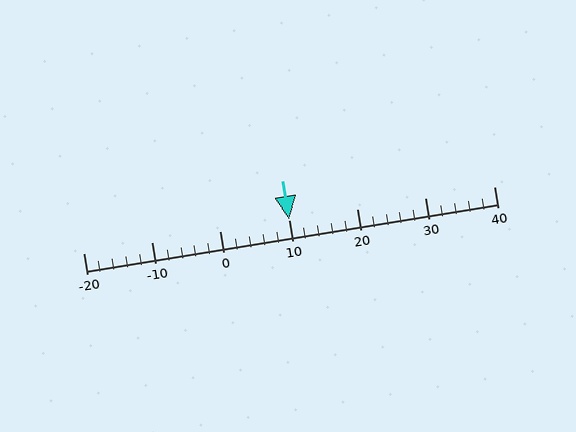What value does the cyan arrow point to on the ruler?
The cyan arrow points to approximately 10.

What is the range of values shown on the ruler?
The ruler shows values from -20 to 40.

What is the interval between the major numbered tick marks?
The major tick marks are spaced 10 units apart.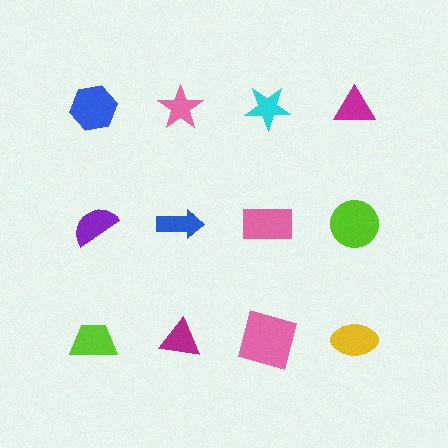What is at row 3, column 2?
A magenta triangle.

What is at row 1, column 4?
A magenta triangle.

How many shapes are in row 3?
4 shapes.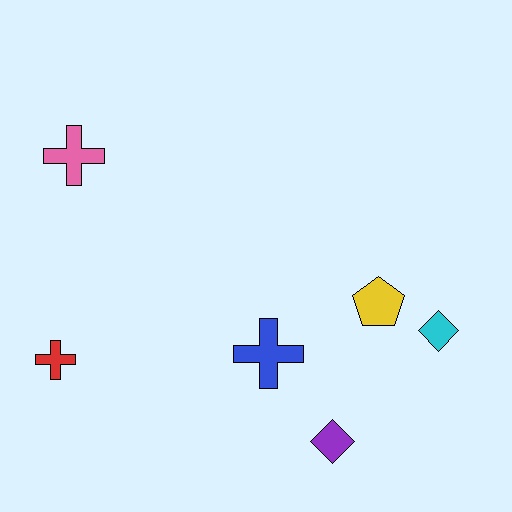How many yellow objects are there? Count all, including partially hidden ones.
There is 1 yellow object.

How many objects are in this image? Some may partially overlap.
There are 6 objects.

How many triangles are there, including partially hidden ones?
There are no triangles.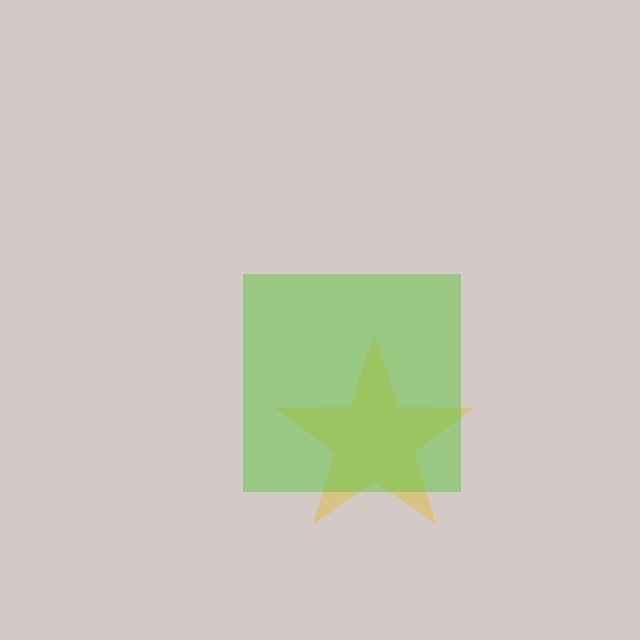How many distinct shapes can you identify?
There are 2 distinct shapes: a yellow star, a lime square.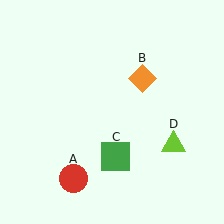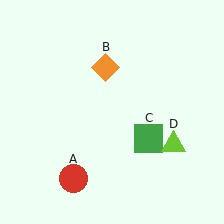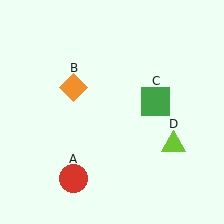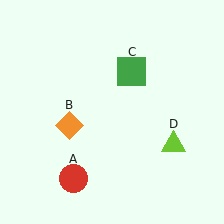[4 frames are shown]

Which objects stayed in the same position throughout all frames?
Red circle (object A) and lime triangle (object D) remained stationary.